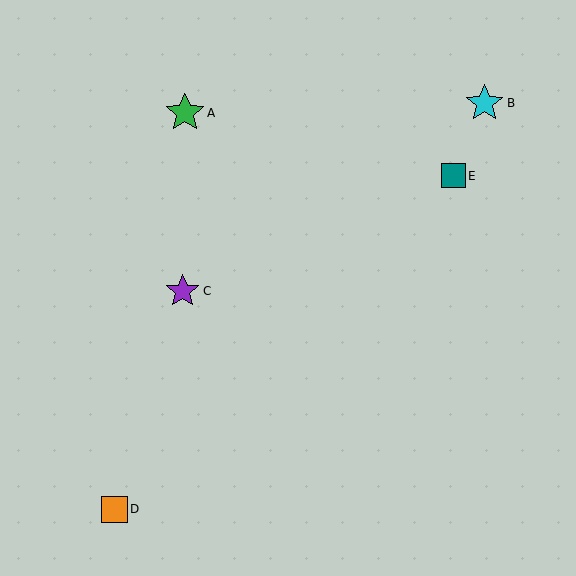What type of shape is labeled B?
Shape B is a cyan star.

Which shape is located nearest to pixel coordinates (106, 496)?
The orange square (labeled D) at (115, 509) is nearest to that location.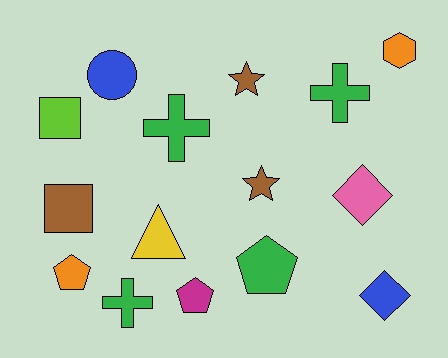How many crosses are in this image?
There are 3 crosses.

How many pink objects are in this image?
There is 1 pink object.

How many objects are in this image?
There are 15 objects.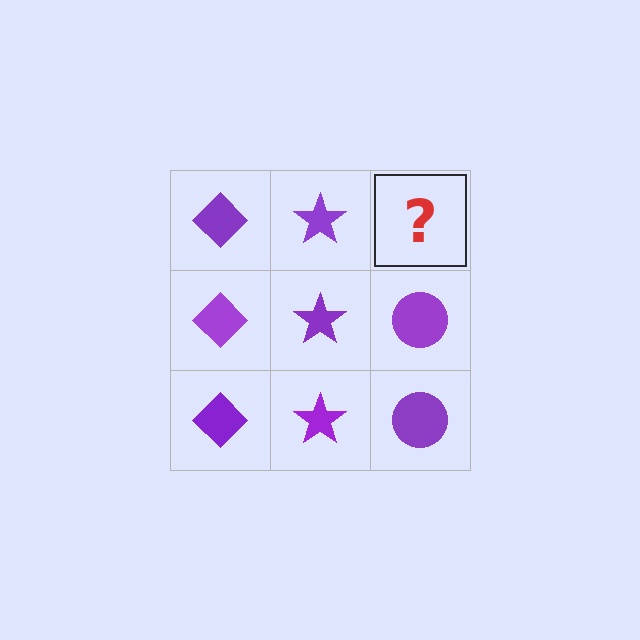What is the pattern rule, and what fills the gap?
The rule is that each column has a consistent shape. The gap should be filled with a purple circle.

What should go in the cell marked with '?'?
The missing cell should contain a purple circle.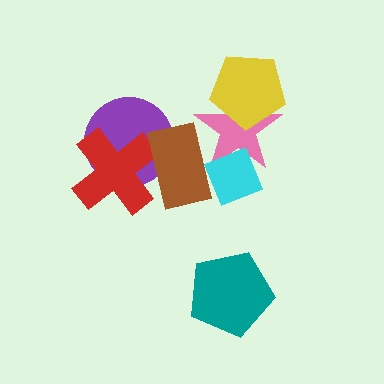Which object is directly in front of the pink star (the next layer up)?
The cyan diamond is directly in front of the pink star.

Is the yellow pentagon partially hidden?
No, no other shape covers it.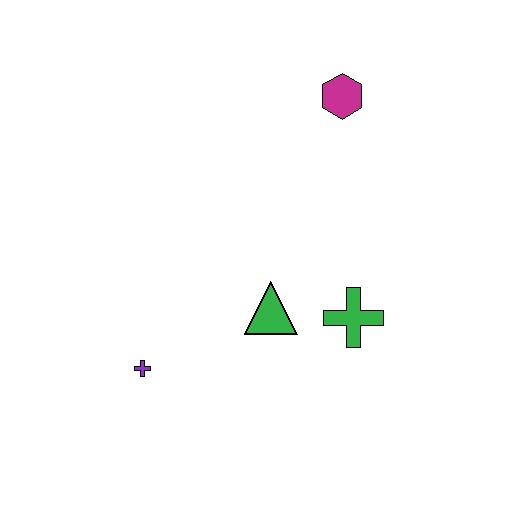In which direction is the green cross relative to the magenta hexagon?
The green cross is below the magenta hexagon.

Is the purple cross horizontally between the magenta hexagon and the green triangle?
No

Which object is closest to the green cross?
The green triangle is closest to the green cross.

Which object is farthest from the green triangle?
The magenta hexagon is farthest from the green triangle.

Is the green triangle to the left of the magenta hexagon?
Yes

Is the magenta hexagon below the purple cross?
No